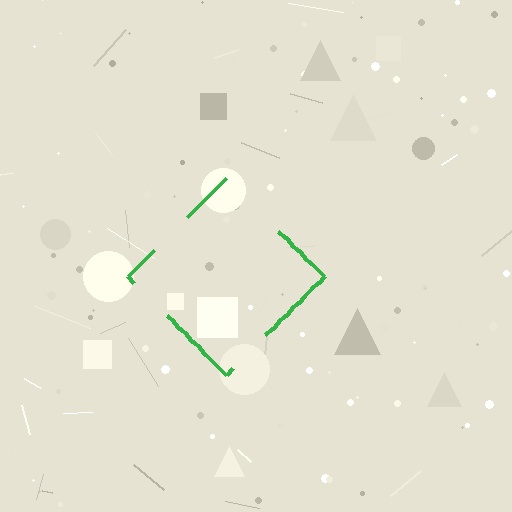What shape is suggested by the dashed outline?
The dashed outline suggests a diamond.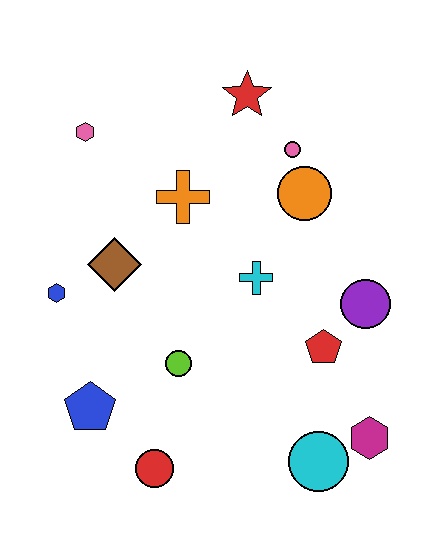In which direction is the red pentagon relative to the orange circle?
The red pentagon is below the orange circle.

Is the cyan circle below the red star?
Yes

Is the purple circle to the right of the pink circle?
Yes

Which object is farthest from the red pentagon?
The pink hexagon is farthest from the red pentagon.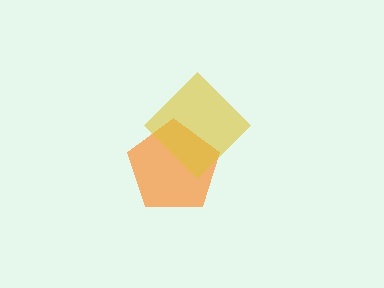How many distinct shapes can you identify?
There are 2 distinct shapes: an orange pentagon, a yellow diamond.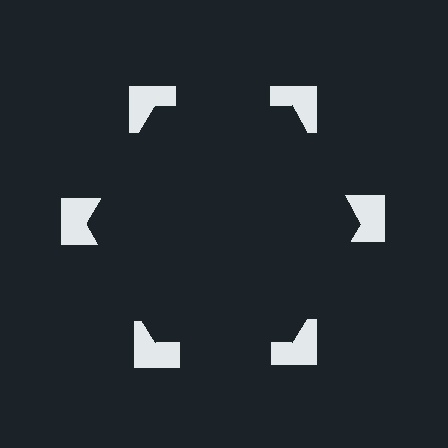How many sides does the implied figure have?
6 sides.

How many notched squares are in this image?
There are 6 — one at each vertex of the illusory hexagon.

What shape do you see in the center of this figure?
An illusory hexagon — its edges are inferred from the aligned wedge cuts in the notched squares, not physically drawn.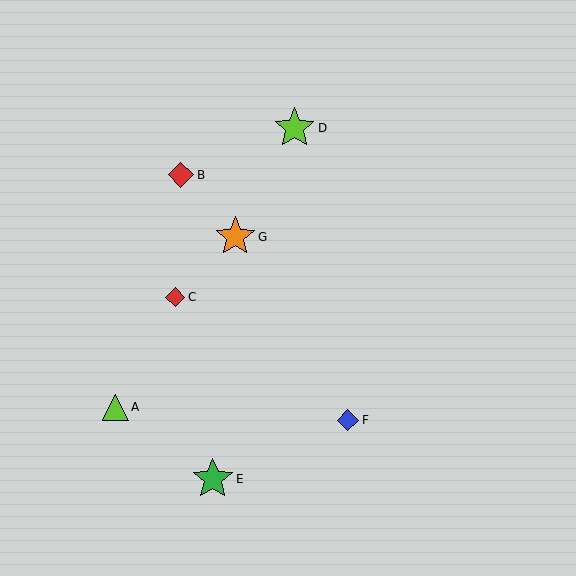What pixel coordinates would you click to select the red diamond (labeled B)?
Click at (181, 175) to select the red diamond B.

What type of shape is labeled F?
Shape F is a blue diamond.